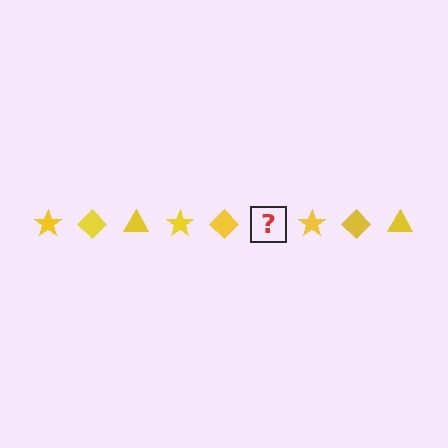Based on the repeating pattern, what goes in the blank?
The blank should be a yellow triangle.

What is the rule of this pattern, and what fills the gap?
The rule is that the pattern cycles through star, diamond, triangle shapes in yellow. The gap should be filled with a yellow triangle.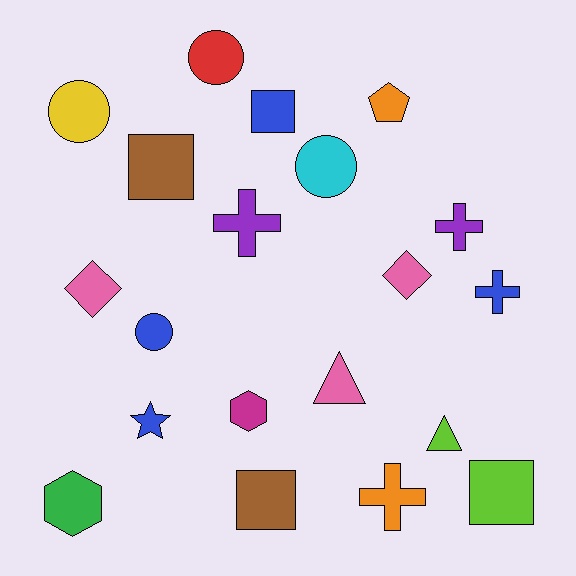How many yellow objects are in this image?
There is 1 yellow object.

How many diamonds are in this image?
There are 2 diamonds.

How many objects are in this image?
There are 20 objects.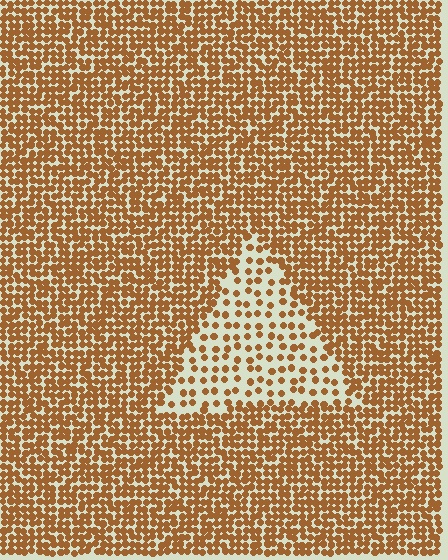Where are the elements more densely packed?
The elements are more densely packed outside the triangle boundary.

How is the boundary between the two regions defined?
The boundary is defined by a change in element density (approximately 2.4x ratio). All elements are the same color, size, and shape.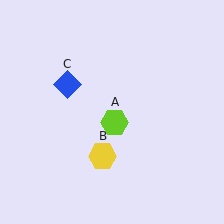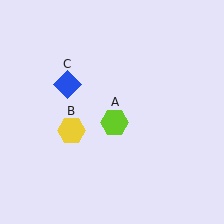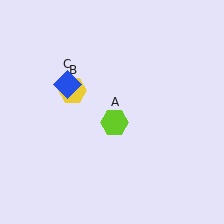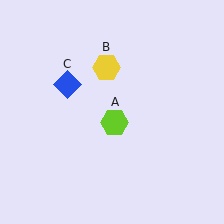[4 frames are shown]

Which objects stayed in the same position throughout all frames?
Lime hexagon (object A) and blue diamond (object C) remained stationary.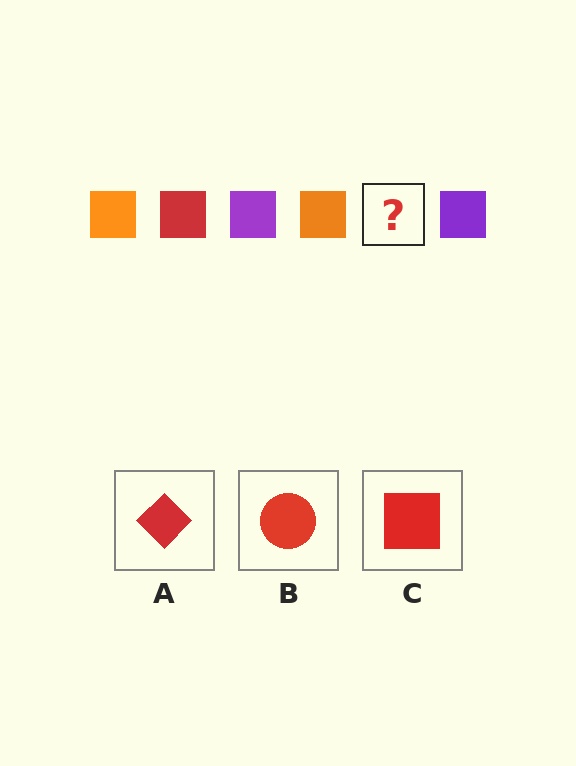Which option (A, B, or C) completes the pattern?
C.